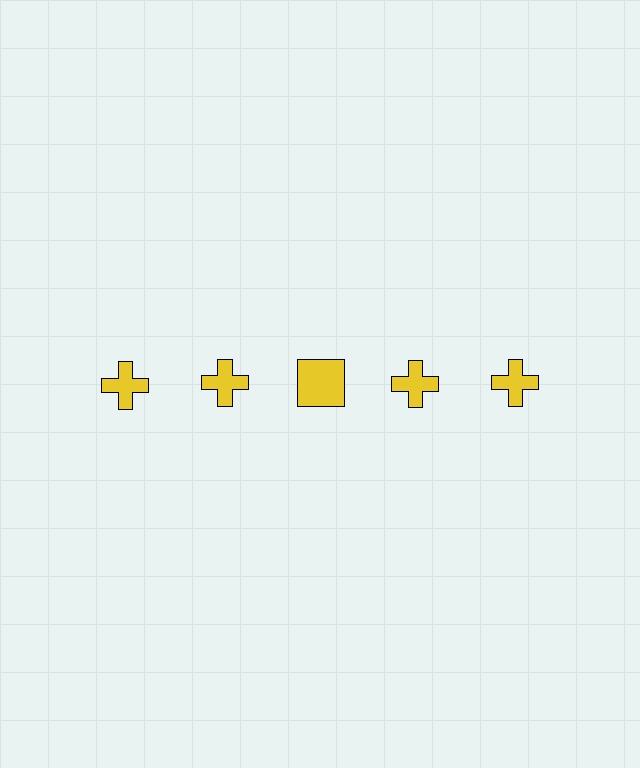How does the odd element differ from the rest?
It has a different shape: square instead of cross.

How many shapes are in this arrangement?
There are 5 shapes arranged in a grid pattern.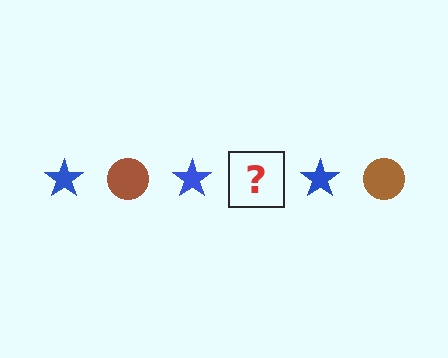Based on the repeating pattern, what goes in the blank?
The blank should be a brown circle.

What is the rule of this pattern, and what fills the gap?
The rule is that the pattern alternates between blue star and brown circle. The gap should be filled with a brown circle.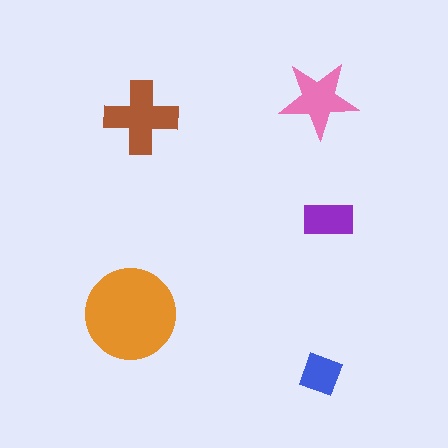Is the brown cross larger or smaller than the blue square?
Larger.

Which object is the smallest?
The blue square.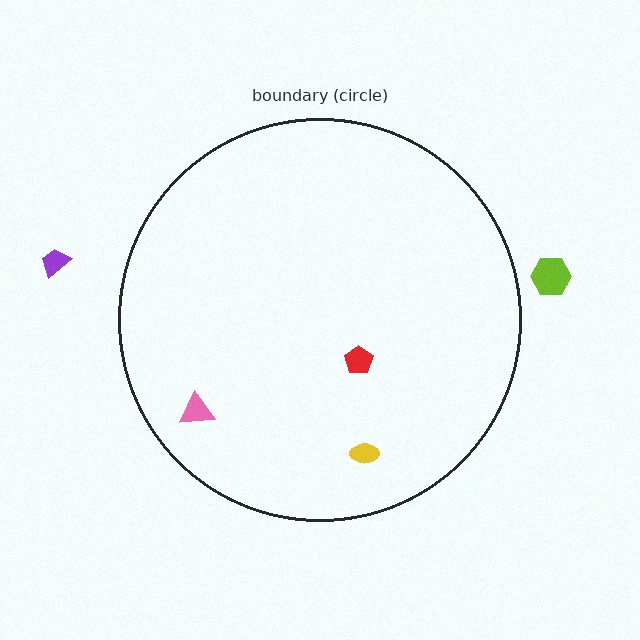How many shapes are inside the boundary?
3 inside, 2 outside.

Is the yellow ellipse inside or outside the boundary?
Inside.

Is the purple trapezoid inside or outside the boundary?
Outside.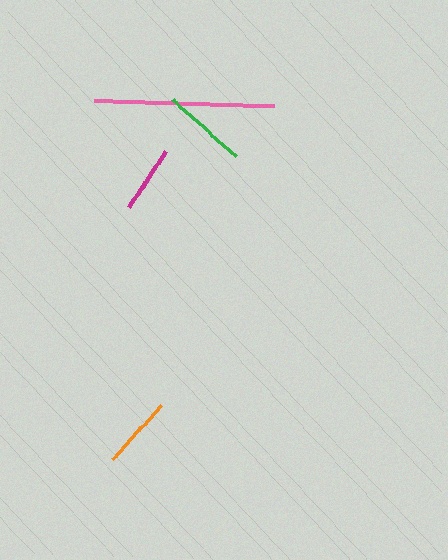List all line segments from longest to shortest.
From longest to shortest: pink, green, orange, magenta.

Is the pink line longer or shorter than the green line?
The pink line is longer than the green line.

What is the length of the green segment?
The green segment is approximately 85 pixels long.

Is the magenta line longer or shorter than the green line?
The green line is longer than the magenta line.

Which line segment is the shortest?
The magenta line is the shortest at approximately 67 pixels.